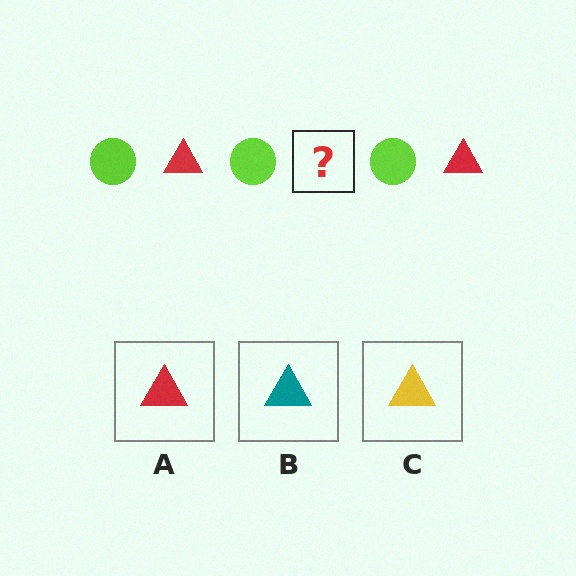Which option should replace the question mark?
Option A.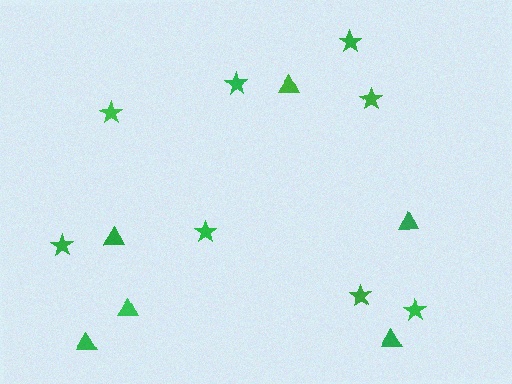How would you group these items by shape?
There are 2 groups: one group of stars (8) and one group of triangles (6).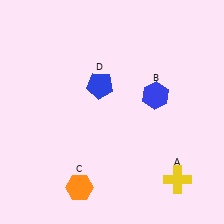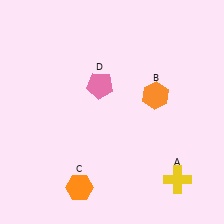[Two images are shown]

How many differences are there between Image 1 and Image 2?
There are 2 differences between the two images.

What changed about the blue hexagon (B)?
In Image 1, B is blue. In Image 2, it changed to orange.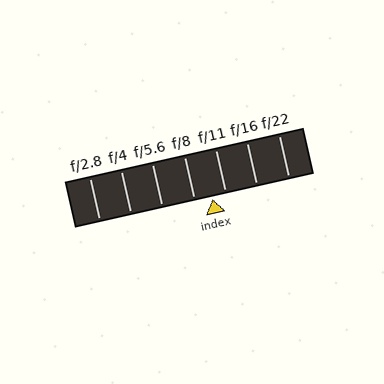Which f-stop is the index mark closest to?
The index mark is closest to f/11.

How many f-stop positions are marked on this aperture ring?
There are 7 f-stop positions marked.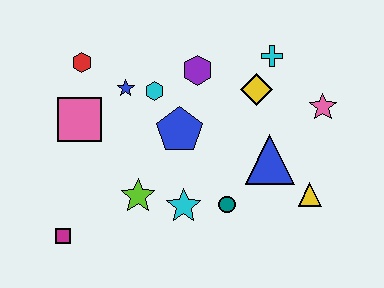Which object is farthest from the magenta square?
The pink star is farthest from the magenta square.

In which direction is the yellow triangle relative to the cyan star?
The yellow triangle is to the right of the cyan star.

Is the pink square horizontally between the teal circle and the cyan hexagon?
No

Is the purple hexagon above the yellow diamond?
Yes